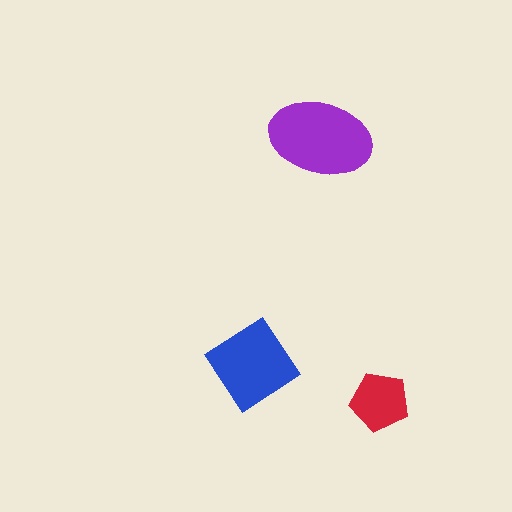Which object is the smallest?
The red pentagon.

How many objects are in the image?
There are 3 objects in the image.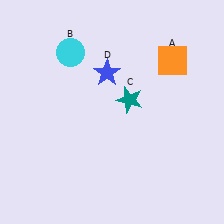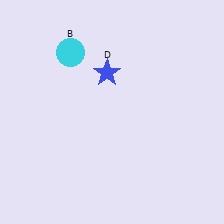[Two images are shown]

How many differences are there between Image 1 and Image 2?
There are 2 differences between the two images.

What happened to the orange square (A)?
The orange square (A) was removed in Image 2. It was in the top-right area of Image 1.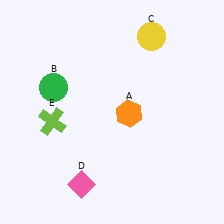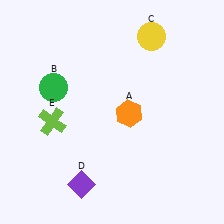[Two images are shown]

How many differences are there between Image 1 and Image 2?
There is 1 difference between the two images.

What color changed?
The diamond (D) changed from pink in Image 1 to purple in Image 2.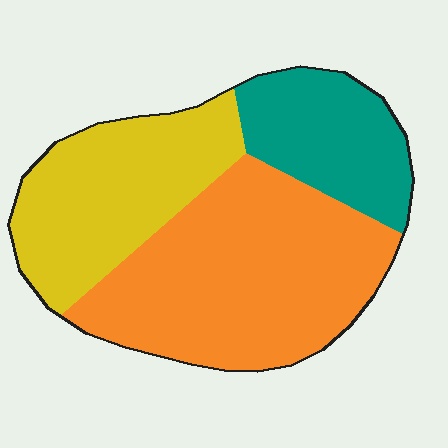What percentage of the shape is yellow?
Yellow takes up between a quarter and a half of the shape.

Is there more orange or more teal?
Orange.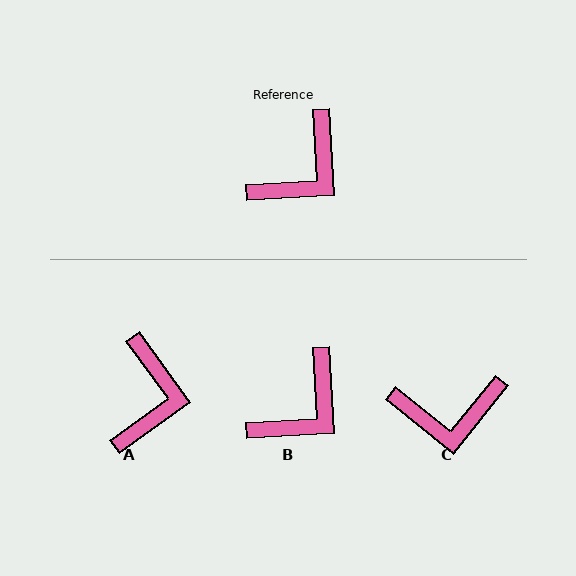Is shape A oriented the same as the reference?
No, it is off by about 32 degrees.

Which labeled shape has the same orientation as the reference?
B.